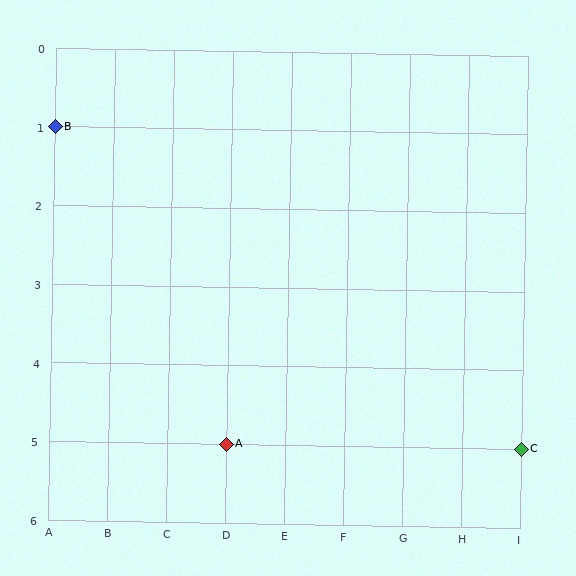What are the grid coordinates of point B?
Point B is at grid coordinates (A, 1).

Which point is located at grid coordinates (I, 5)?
Point C is at (I, 5).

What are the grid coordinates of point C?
Point C is at grid coordinates (I, 5).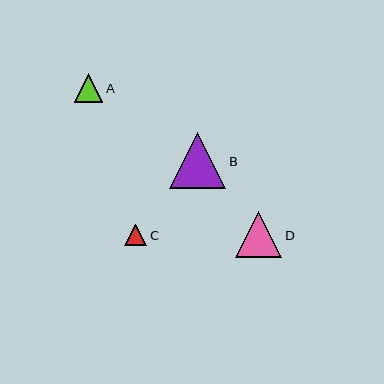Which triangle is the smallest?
Triangle C is the smallest with a size of approximately 22 pixels.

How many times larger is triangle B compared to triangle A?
Triangle B is approximately 2.0 times the size of triangle A.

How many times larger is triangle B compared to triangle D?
Triangle B is approximately 1.2 times the size of triangle D.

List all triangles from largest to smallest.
From largest to smallest: B, D, A, C.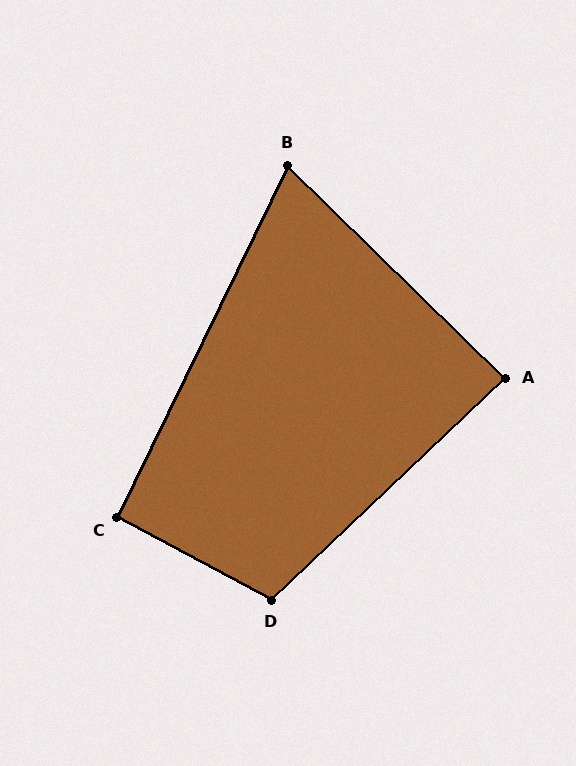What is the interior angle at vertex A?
Approximately 88 degrees (approximately right).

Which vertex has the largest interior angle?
D, at approximately 108 degrees.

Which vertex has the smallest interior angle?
B, at approximately 72 degrees.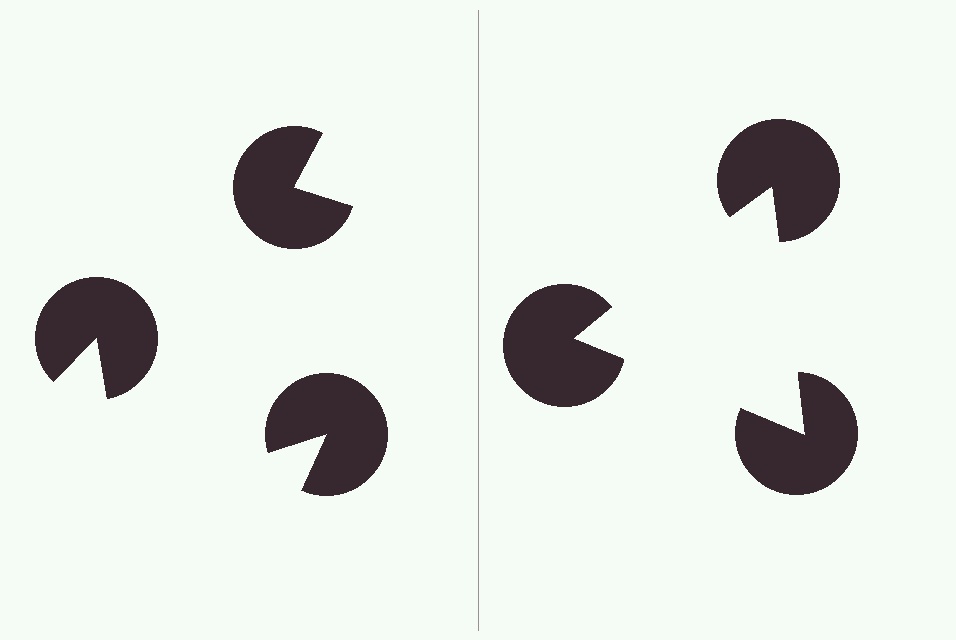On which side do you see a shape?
An illusory triangle appears on the right side. On the left side the wedge cuts are rotated, so no coherent shape forms.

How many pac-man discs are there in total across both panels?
6 — 3 on each side.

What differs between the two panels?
The pac-man discs are positioned identically on both sides; only the wedge orientations differ. On the right they align to a triangle; on the left they are misaligned.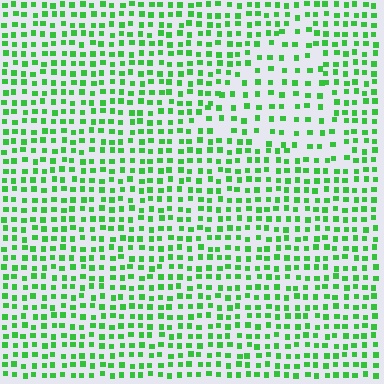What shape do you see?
I see a triangle.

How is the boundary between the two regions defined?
The boundary is defined by a change in element density (approximately 1.7x ratio). All elements are the same color, size, and shape.